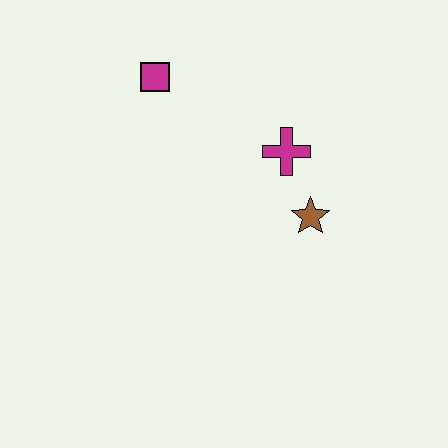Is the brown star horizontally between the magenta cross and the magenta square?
No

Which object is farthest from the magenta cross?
The magenta square is farthest from the magenta cross.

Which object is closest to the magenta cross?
The brown star is closest to the magenta cross.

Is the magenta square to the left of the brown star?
Yes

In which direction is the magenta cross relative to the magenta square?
The magenta cross is to the right of the magenta square.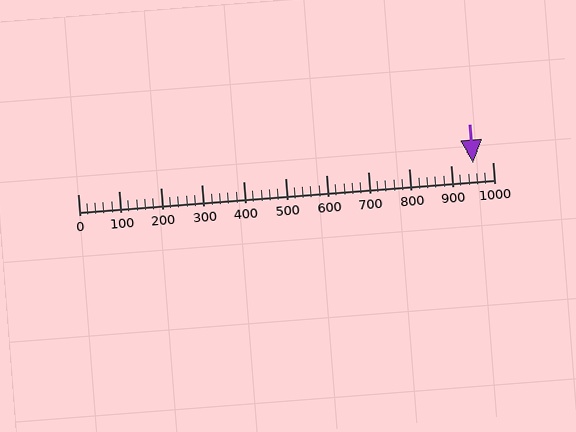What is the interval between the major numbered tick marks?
The major tick marks are spaced 100 units apart.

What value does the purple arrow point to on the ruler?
The purple arrow points to approximately 952.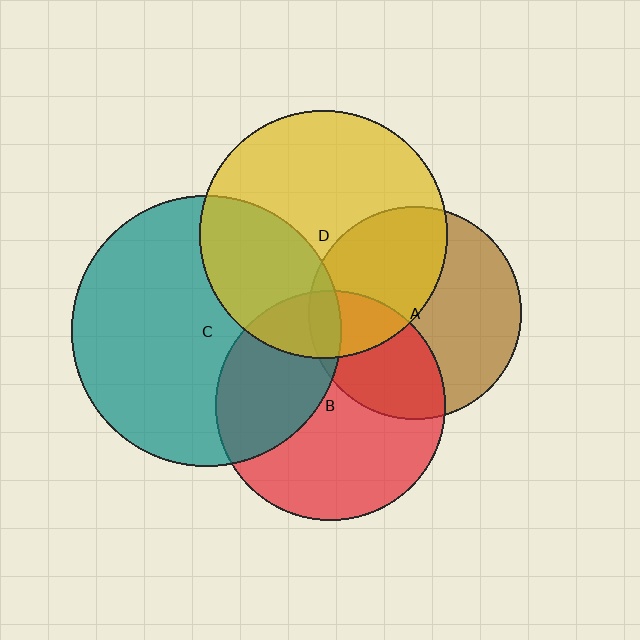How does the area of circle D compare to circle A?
Approximately 1.4 times.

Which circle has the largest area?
Circle C (teal).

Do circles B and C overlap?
Yes.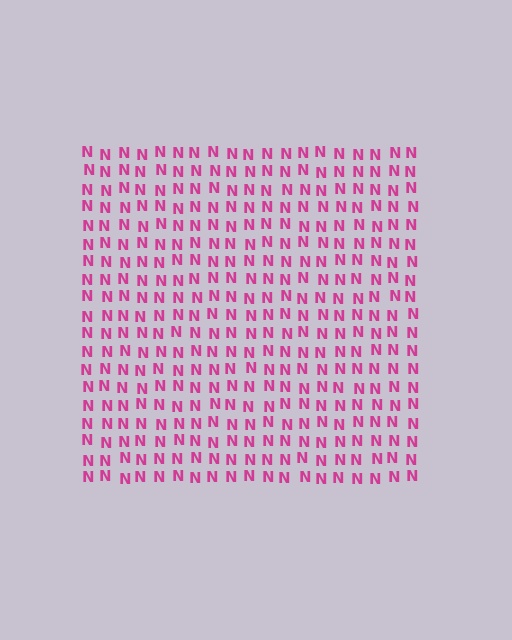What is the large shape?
The large shape is a square.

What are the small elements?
The small elements are letter N's.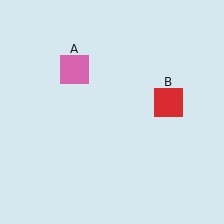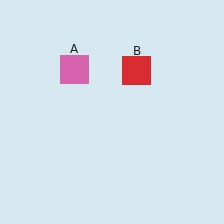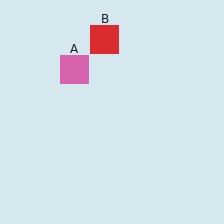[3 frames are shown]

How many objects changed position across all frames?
1 object changed position: red square (object B).